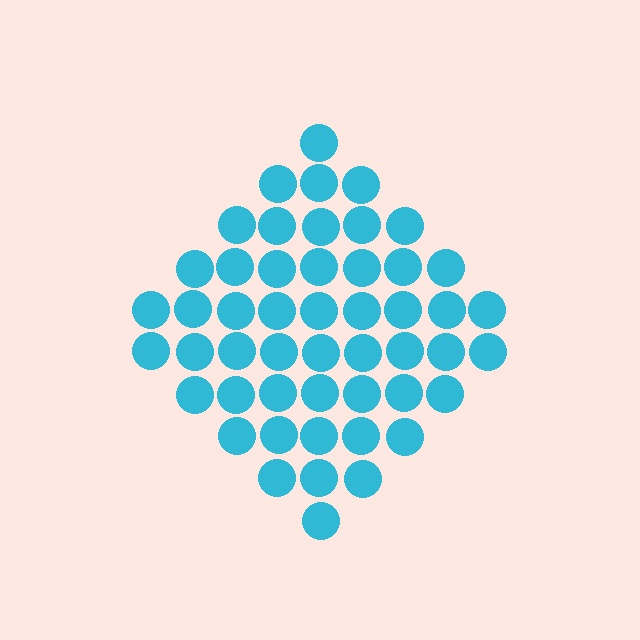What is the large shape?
The large shape is a diamond.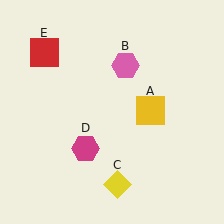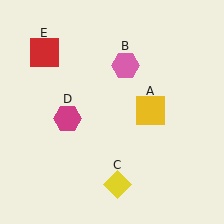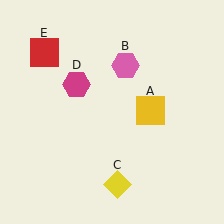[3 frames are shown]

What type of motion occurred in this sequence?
The magenta hexagon (object D) rotated clockwise around the center of the scene.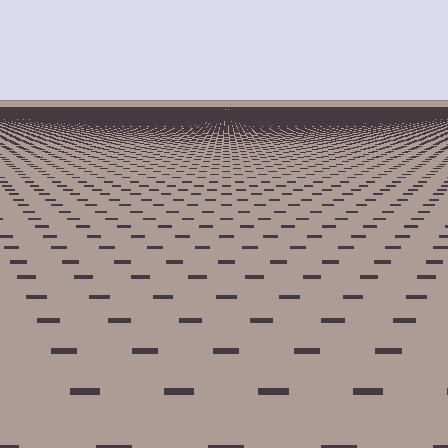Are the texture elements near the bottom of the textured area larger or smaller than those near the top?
Larger. Near the bottom, elements are closer to the viewer and appear at a bigger on-screen size.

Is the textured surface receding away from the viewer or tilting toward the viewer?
The surface is receding away from the viewer. Texture elements get smaller and denser toward the top.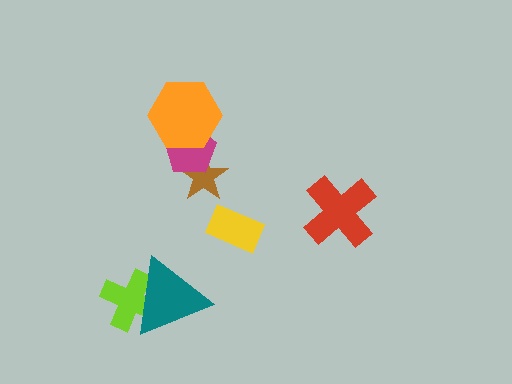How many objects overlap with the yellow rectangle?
0 objects overlap with the yellow rectangle.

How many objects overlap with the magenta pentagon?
2 objects overlap with the magenta pentagon.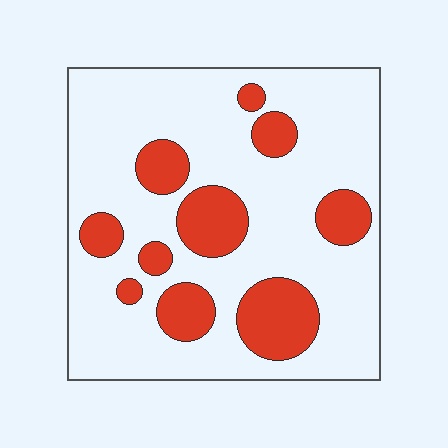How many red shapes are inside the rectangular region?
10.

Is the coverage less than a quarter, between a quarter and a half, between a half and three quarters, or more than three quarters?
Less than a quarter.